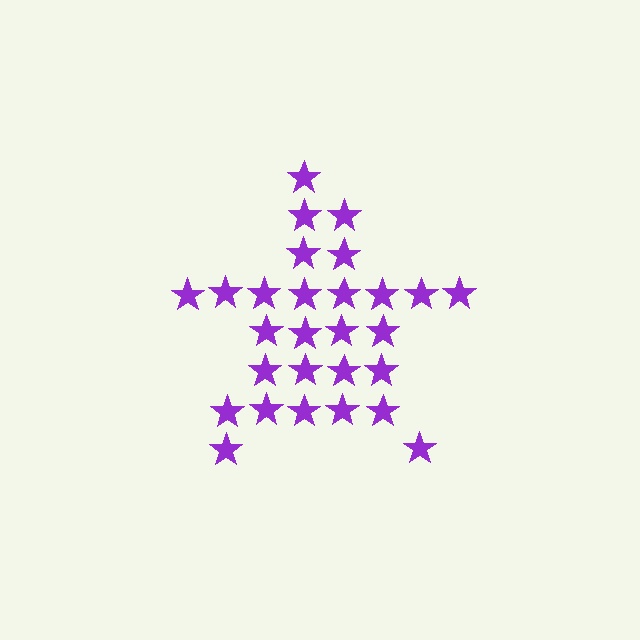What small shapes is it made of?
It is made of small stars.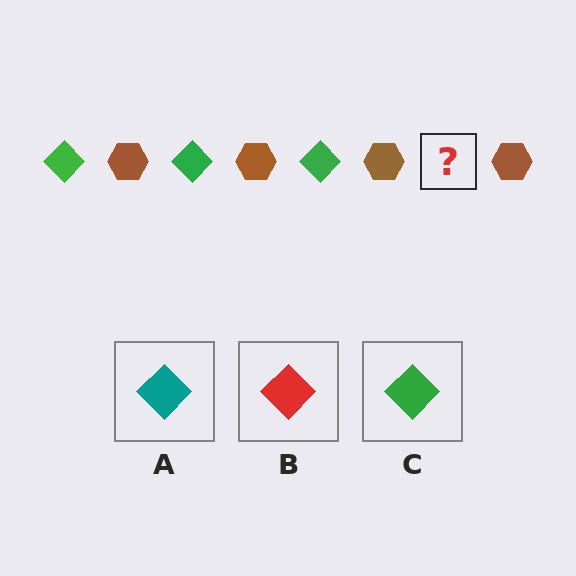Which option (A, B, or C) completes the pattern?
C.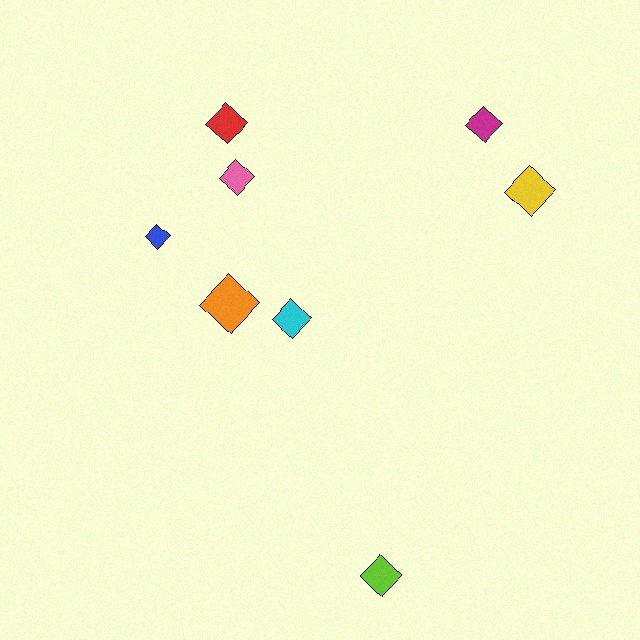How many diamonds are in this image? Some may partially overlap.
There are 8 diamonds.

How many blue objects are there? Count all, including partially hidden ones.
There is 1 blue object.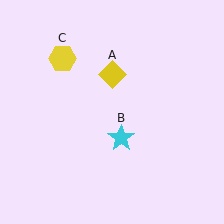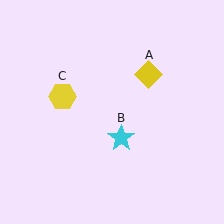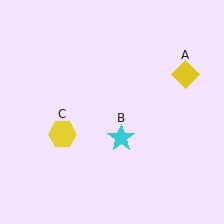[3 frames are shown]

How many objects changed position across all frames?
2 objects changed position: yellow diamond (object A), yellow hexagon (object C).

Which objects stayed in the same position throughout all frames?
Cyan star (object B) remained stationary.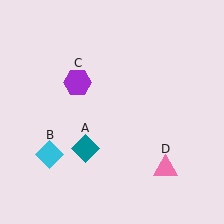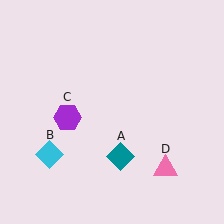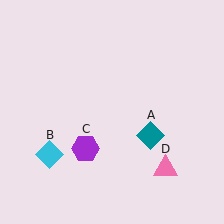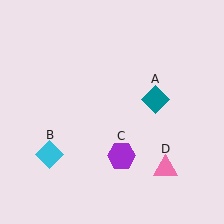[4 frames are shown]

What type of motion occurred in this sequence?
The teal diamond (object A), purple hexagon (object C) rotated counterclockwise around the center of the scene.